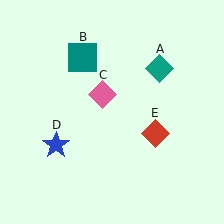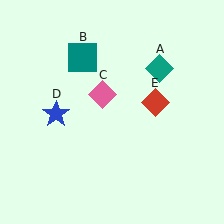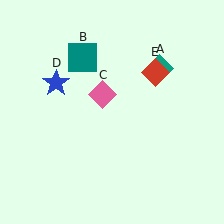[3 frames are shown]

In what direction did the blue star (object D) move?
The blue star (object D) moved up.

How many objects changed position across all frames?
2 objects changed position: blue star (object D), red diamond (object E).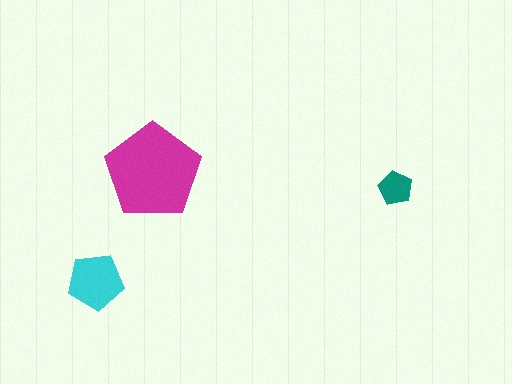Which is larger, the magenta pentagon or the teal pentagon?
The magenta one.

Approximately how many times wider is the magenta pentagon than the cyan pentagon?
About 1.5 times wider.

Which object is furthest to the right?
The teal pentagon is rightmost.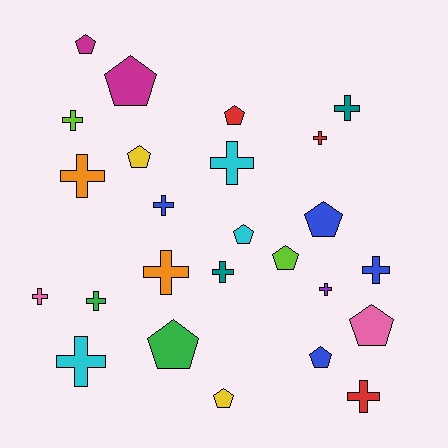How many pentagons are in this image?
There are 11 pentagons.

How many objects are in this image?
There are 25 objects.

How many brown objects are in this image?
There are no brown objects.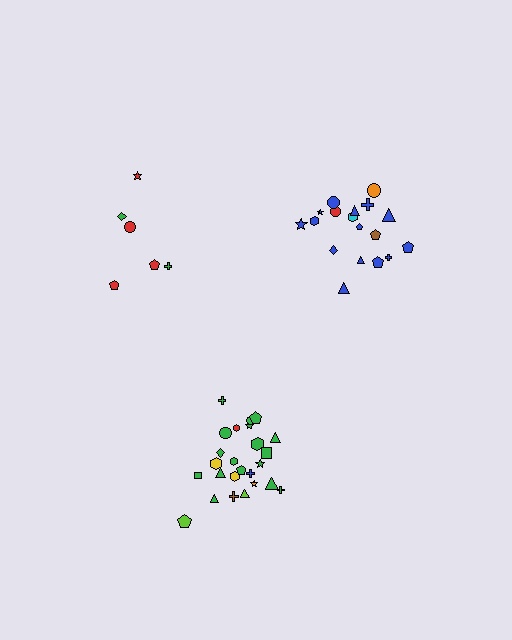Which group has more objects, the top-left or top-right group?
The top-right group.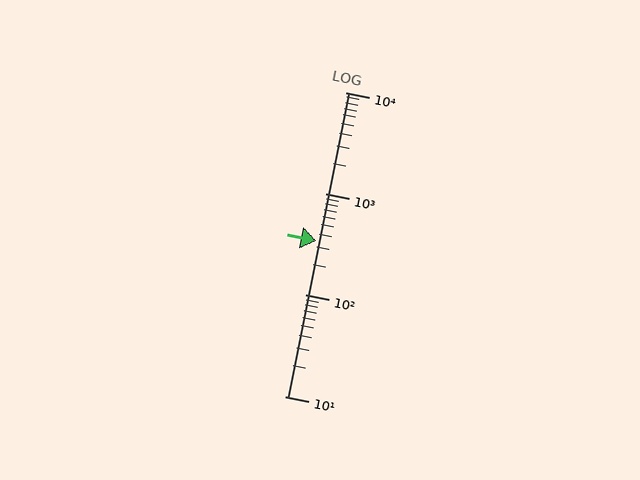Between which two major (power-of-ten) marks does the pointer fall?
The pointer is between 100 and 1000.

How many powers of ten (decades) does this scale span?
The scale spans 3 decades, from 10 to 10000.